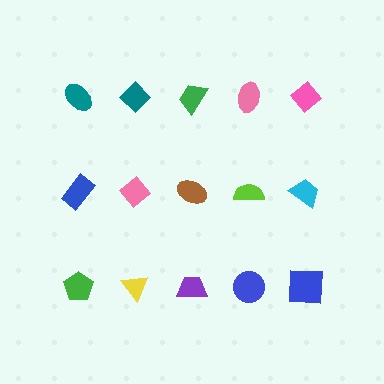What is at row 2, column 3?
A brown ellipse.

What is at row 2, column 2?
A pink diamond.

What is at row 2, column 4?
A lime semicircle.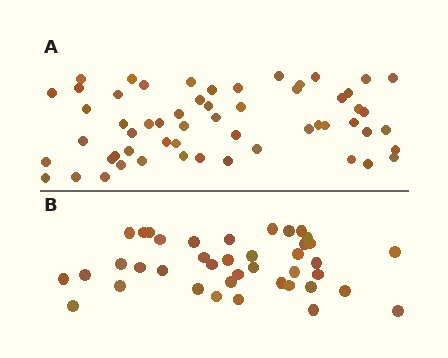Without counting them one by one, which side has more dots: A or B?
Region A (the top region) has more dots.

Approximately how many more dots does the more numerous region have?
Region A has approximately 15 more dots than region B.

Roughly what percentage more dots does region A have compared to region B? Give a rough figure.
About 40% more.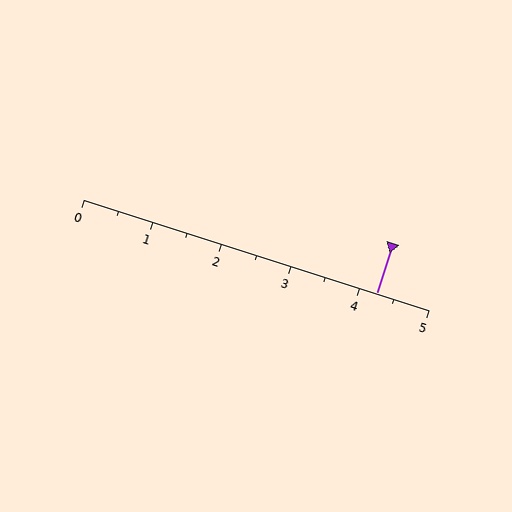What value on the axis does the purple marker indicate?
The marker indicates approximately 4.2.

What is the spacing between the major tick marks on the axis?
The major ticks are spaced 1 apart.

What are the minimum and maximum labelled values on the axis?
The axis runs from 0 to 5.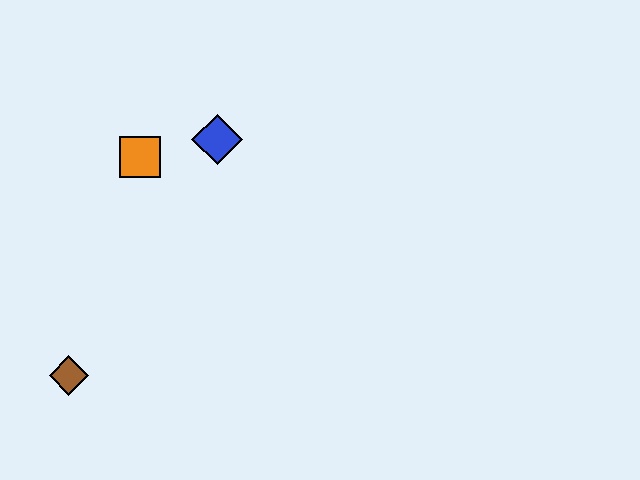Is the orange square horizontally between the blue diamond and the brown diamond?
Yes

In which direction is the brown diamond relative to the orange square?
The brown diamond is below the orange square.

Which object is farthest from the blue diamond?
The brown diamond is farthest from the blue diamond.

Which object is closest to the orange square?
The blue diamond is closest to the orange square.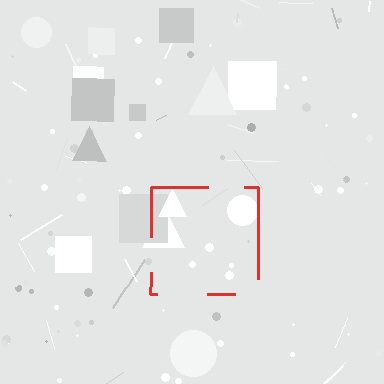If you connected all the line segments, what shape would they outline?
They would outline a square.